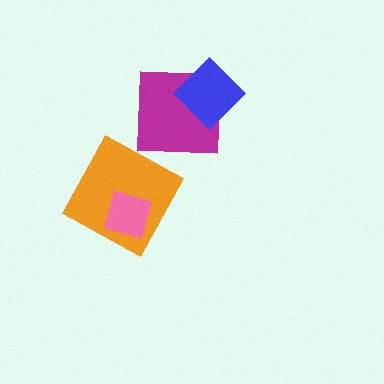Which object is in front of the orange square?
The pink diamond is in front of the orange square.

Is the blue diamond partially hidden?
No, no other shape covers it.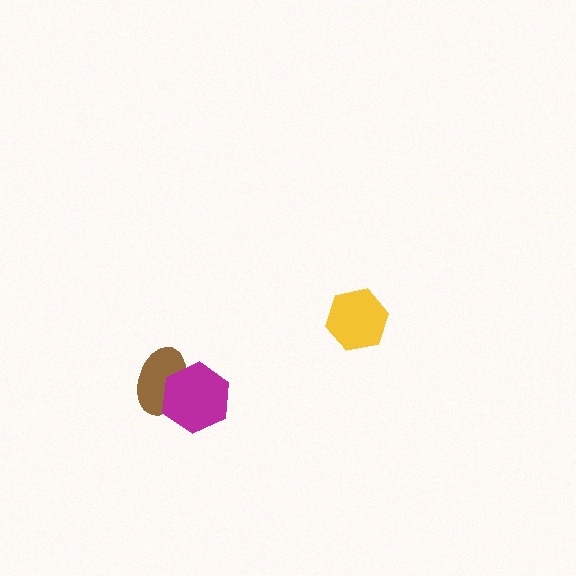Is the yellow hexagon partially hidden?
No, no other shape covers it.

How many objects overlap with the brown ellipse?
1 object overlaps with the brown ellipse.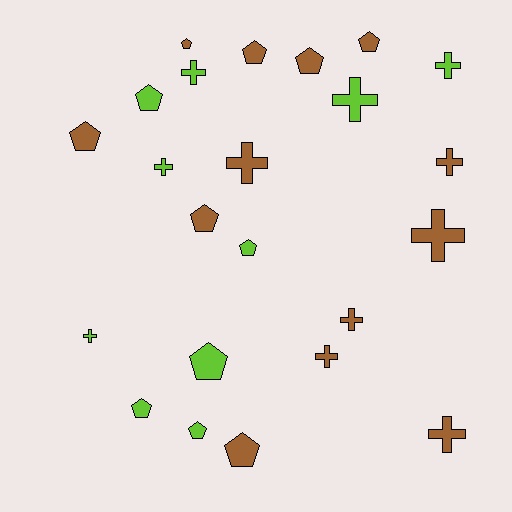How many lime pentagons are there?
There are 5 lime pentagons.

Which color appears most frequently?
Brown, with 13 objects.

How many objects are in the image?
There are 23 objects.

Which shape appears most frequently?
Pentagon, with 12 objects.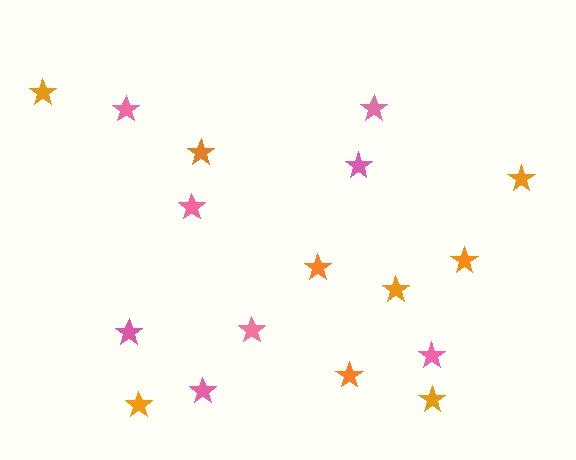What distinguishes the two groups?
There are 2 groups: one group of pink stars (8) and one group of orange stars (9).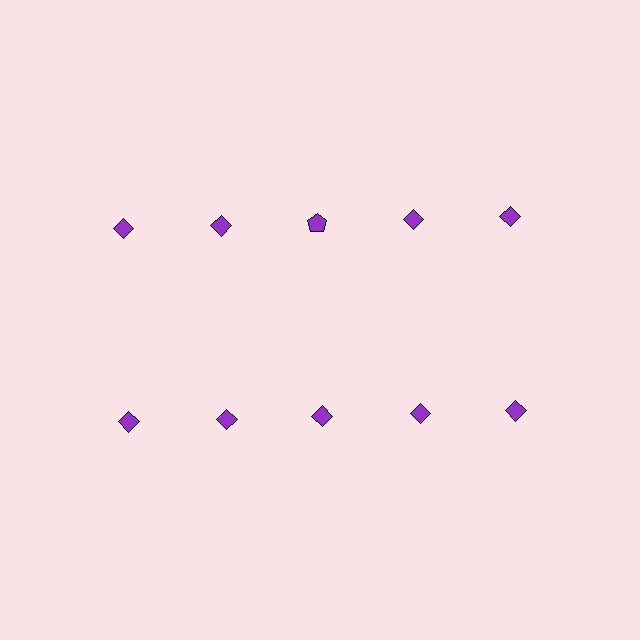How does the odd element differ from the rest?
It has a different shape: pentagon instead of diamond.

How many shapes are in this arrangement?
There are 10 shapes arranged in a grid pattern.